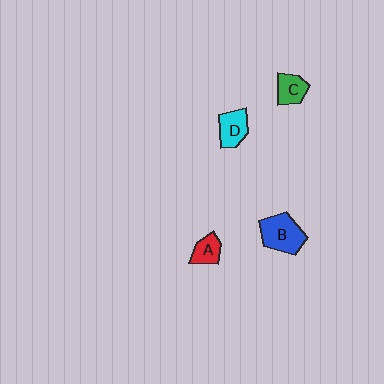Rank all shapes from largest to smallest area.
From largest to smallest: B (blue), D (cyan), C (green), A (red).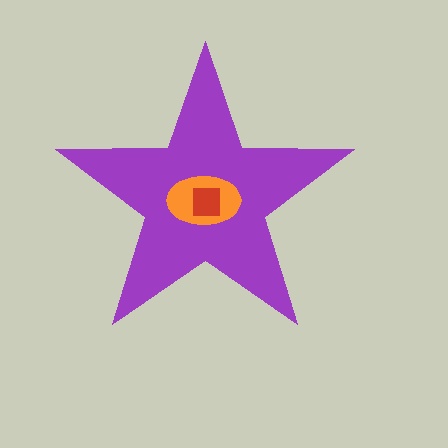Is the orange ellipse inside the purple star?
Yes.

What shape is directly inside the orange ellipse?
The red square.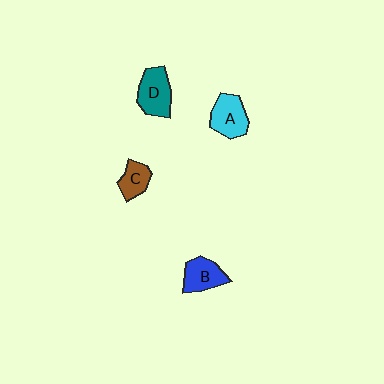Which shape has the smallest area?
Shape C (brown).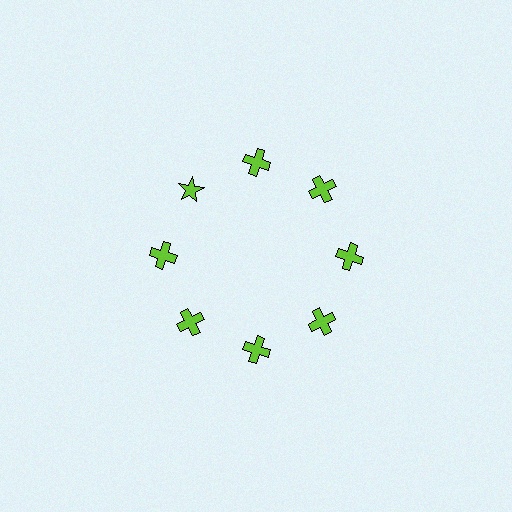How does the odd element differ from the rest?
It has a different shape: star instead of cross.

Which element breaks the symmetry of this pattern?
The lime star at roughly the 10 o'clock position breaks the symmetry. All other shapes are lime crosses.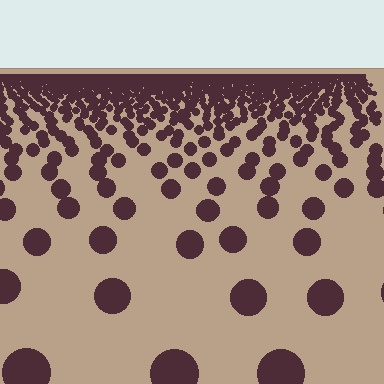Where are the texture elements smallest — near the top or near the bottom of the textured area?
Near the top.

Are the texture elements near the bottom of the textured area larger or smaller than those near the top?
Larger. Near the bottom, elements are closer to the viewer and appear at a bigger on-screen size.